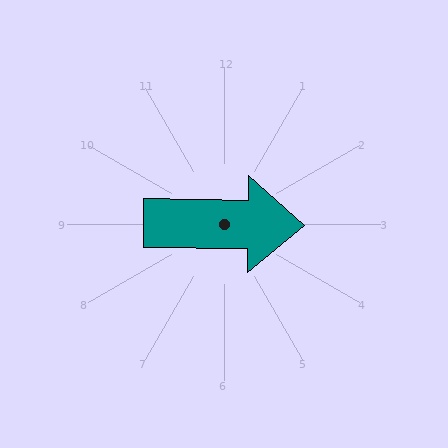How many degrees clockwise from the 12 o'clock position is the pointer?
Approximately 91 degrees.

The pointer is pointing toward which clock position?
Roughly 3 o'clock.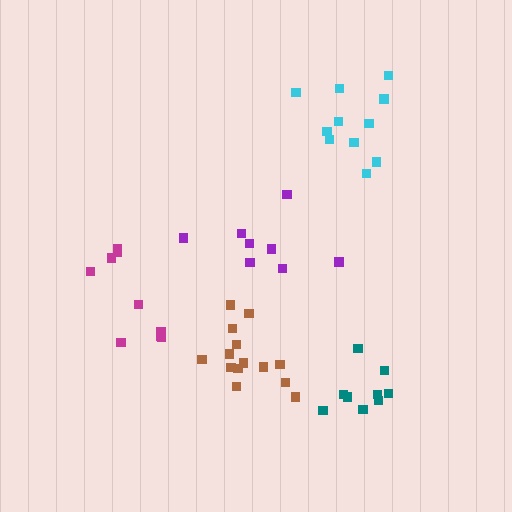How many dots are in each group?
Group 1: 9 dots, Group 2: 8 dots, Group 3: 11 dots, Group 4: 14 dots, Group 5: 9 dots (51 total).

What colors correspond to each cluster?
The clusters are colored: teal, purple, cyan, brown, magenta.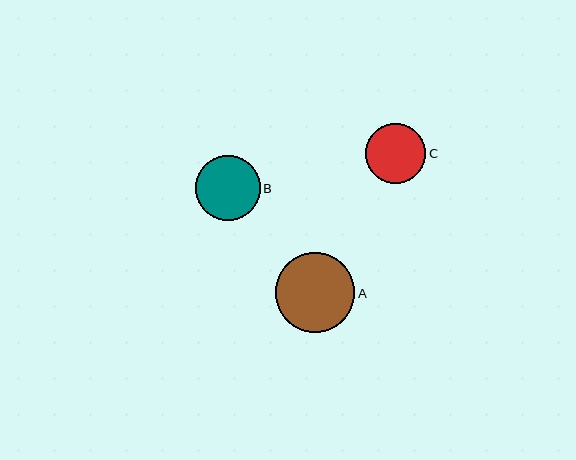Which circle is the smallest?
Circle C is the smallest with a size of approximately 60 pixels.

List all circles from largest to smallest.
From largest to smallest: A, B, C.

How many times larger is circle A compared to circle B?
Circle A is approximately 1.2 times the size of circle B.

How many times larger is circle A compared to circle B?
Circle A is approximately 1.2 times the size of circle B.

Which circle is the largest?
Circle A is the largest with a size of approximately 80 pixels.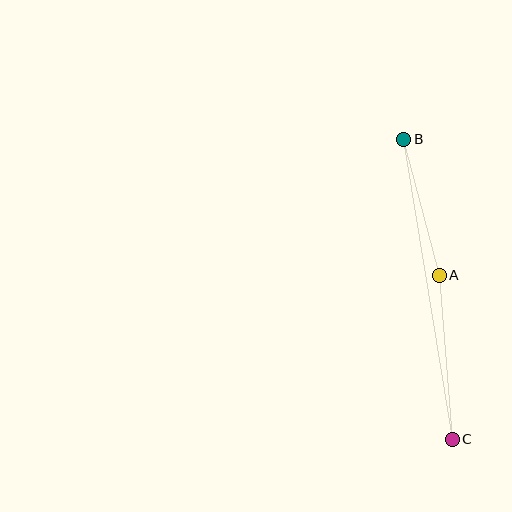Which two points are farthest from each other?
Points B and C are farthest from each other.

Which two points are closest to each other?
Points A and B are closest to each other.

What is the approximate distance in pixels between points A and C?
The distance between A and C is approximately 164 pixels.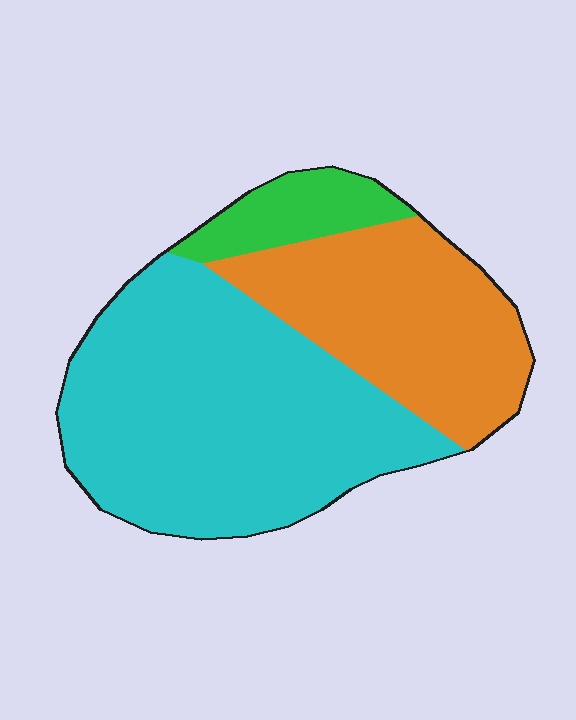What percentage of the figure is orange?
Orange takes up between a quarter and a half of the figure.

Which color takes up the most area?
Cyan, at roughly 55%.